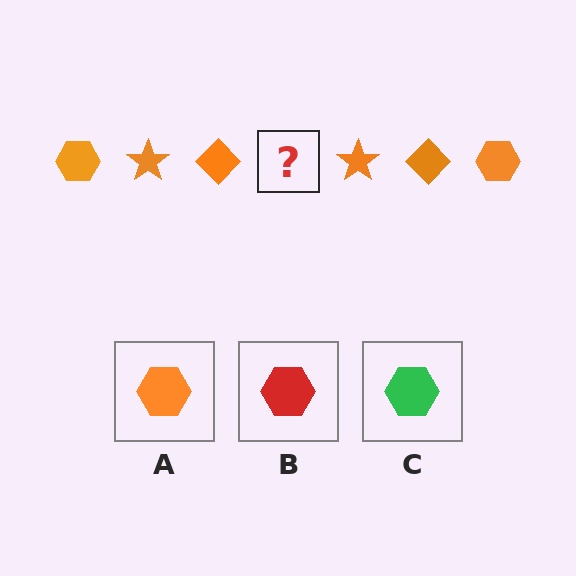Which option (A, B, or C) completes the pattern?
A.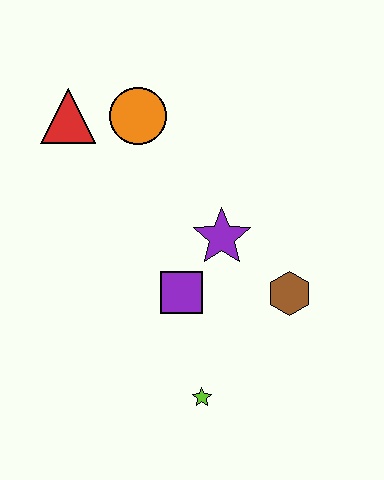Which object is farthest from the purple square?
The red triangle is farthest from the purple square.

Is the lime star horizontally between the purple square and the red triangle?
No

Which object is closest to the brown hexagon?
The purple star is closest to the brown hexagon.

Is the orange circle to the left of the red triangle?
No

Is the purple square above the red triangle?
No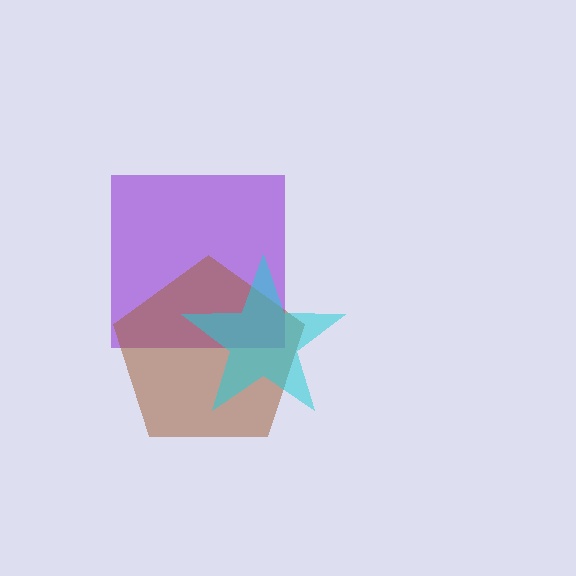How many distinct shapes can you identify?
There are 3 distinct shapes: a purple square, a brown pentagon, a cyan star.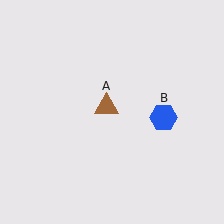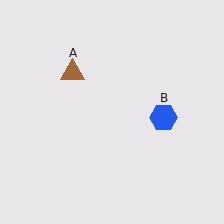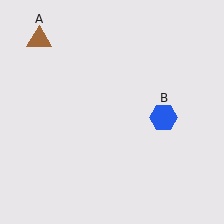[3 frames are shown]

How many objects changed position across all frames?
1 object changed position: brown triangle (object A).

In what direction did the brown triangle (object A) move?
The brown triangle (object A) moved up and to the left.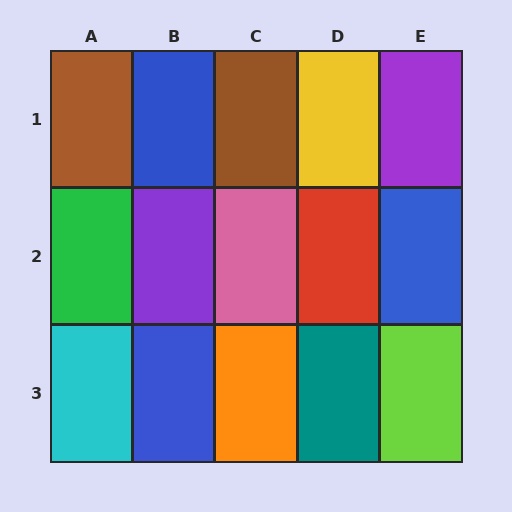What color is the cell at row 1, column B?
Blue.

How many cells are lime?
1 cell is lime.